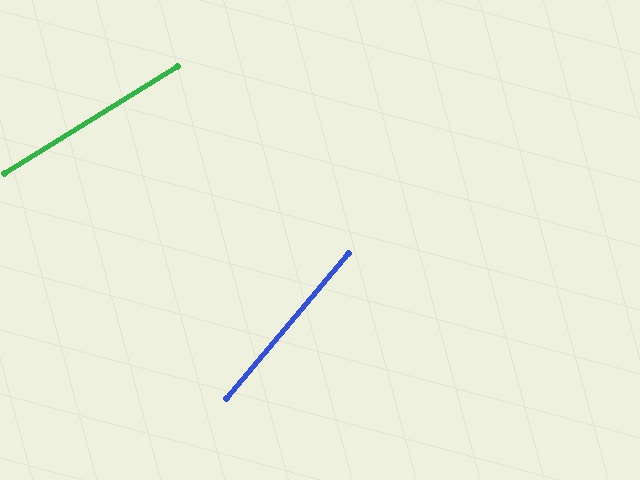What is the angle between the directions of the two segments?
Approximately 18 degrees.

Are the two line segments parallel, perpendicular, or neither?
Neither parallel nor perpendicular — they differ by about 18°.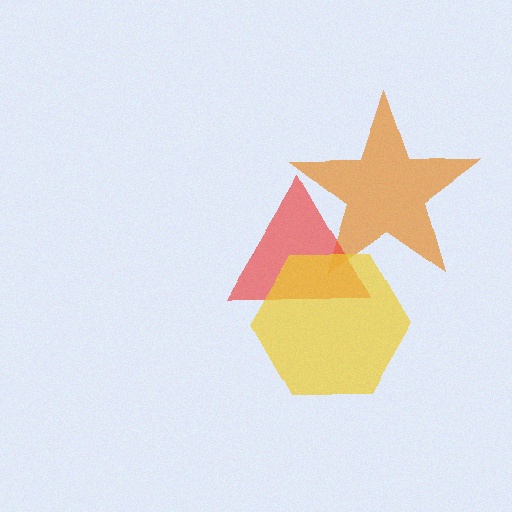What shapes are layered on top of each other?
The layered shapes are: an orange star, a red triangle, a yellow hexagon.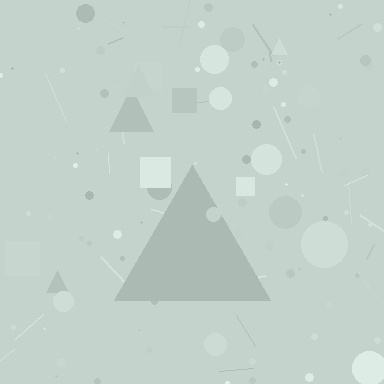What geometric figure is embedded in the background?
A triangle is embedded in the background.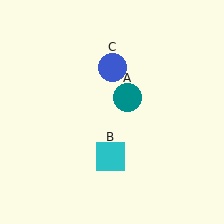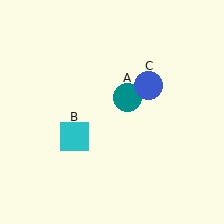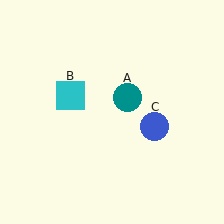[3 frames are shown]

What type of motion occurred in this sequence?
The cyan square (object B), blue circle (object C) rotated clockwise around the center of the scene.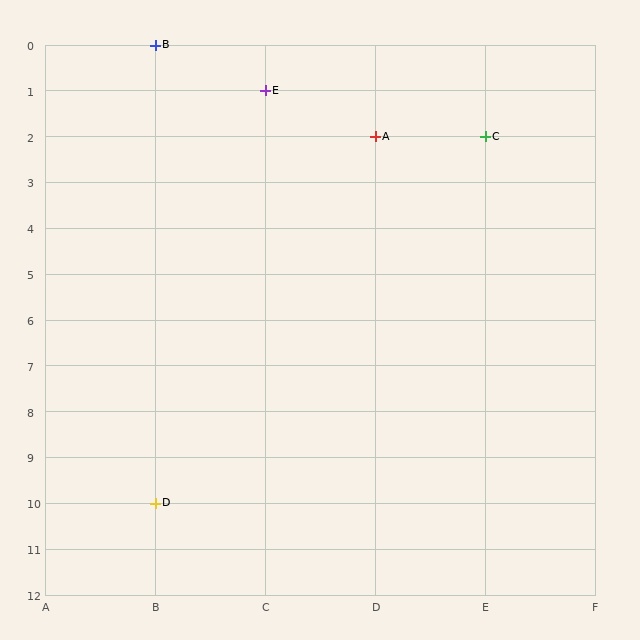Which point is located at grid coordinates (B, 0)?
Point B is at (B, 0).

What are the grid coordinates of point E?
Point E is at grid coordinates (C, 1).